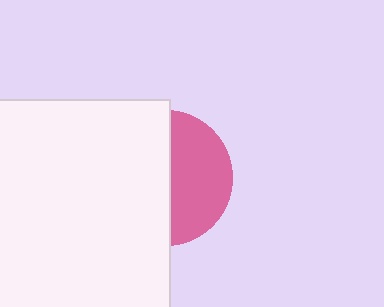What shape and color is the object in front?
The object in front is a white square.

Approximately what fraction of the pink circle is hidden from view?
Roughly 56% of the pink circle is hidden behind the white square.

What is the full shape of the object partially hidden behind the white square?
The partially hidden object is a pink circle.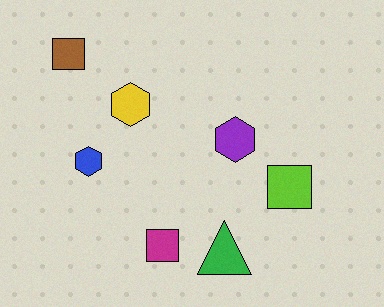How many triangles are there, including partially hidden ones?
There is 1 triangle.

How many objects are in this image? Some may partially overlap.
There are 7 objects.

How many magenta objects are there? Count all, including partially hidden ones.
There is 1 magenta object.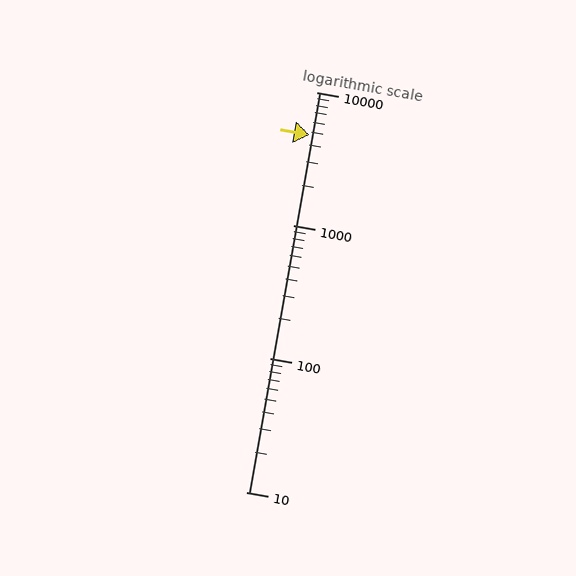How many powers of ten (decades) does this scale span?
The scale spans 3 decades, from 10 to 10000.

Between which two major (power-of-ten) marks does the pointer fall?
The pointer is between 1000 and 10000.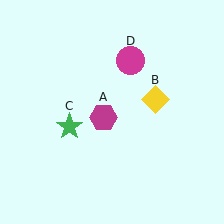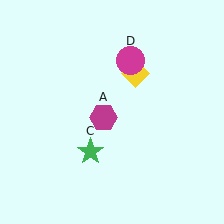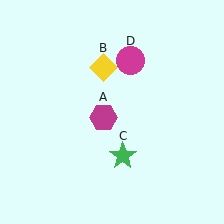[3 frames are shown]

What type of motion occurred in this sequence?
The yellow diamond (object B), green star (object C) rotated counterclockwise around the center of the scene.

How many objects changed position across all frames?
2 objects changed position: yellow diamond (object B), green star (object C).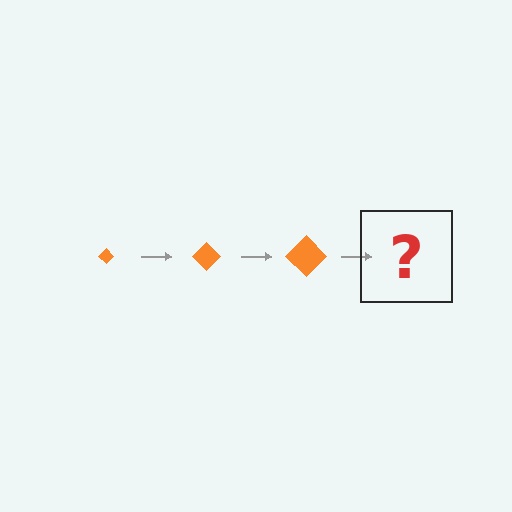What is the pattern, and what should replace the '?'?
The pattern is that the diamond gets progressively larger each step. The '?' should be an orange diamond, larger than the previous one.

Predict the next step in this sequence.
The next step is an orange diamond, larger than the previous one.